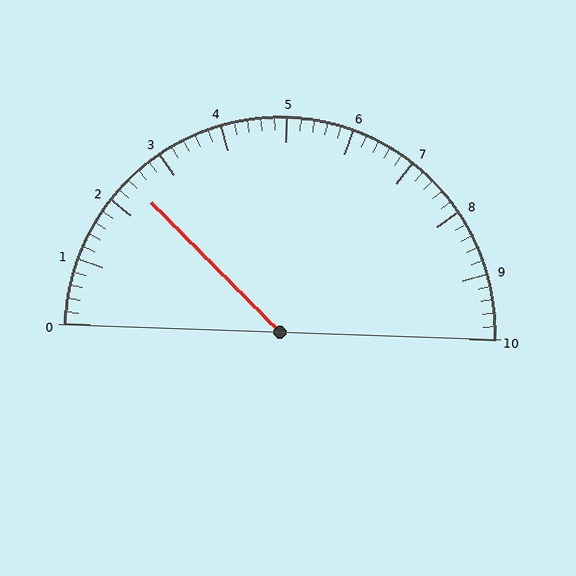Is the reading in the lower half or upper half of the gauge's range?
The reading is in the lower half of the range (0 to 10).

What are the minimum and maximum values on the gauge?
The gauge ranges from 0 to 10.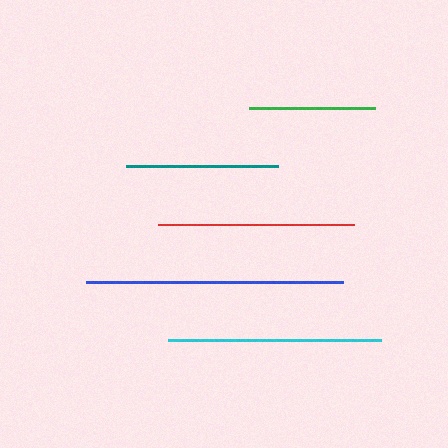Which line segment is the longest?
The blue line is the longest at approximately 258 pixels.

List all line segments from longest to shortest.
From longest to shortest: blue, cyan, red, teal, green.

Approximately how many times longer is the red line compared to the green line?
The red line is approximately 1.6 times the length of the green line.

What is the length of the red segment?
The red segment is approximately 196 pixels long.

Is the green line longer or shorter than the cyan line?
The cyan line is longer than the green line.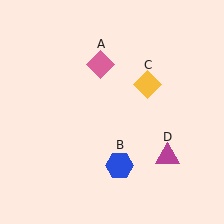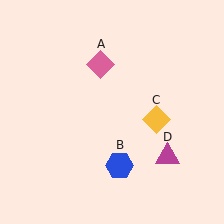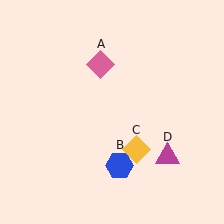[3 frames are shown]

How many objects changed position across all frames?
1 object changed position: yellow diamond (object C).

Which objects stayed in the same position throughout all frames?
Pink diamond (object A) and blue hexagon (object B) and magenta triangle (object D) remained stationary.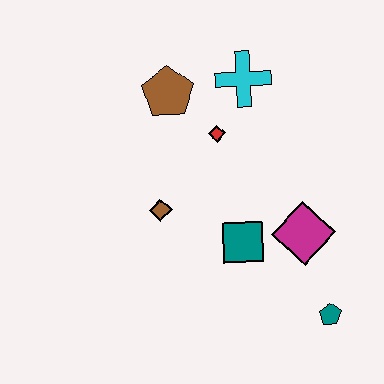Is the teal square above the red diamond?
No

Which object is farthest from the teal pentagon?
The brown pentagon is farthest from the teal pentagon.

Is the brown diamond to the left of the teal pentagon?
Yes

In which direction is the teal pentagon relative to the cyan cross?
The teal pentagon is below the cyan cross.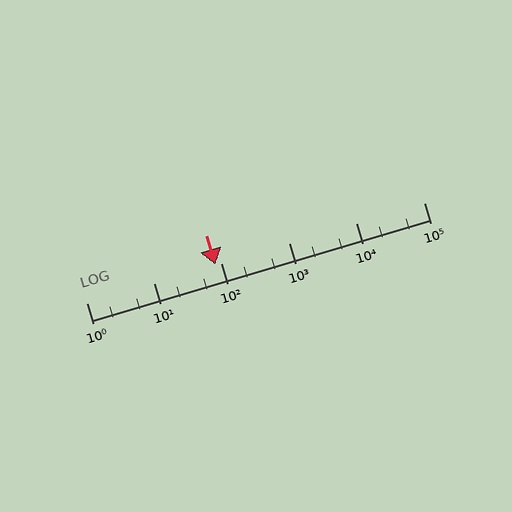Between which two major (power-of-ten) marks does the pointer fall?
The pointer is between 10 and 100.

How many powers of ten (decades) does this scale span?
The scale spans 5 decades, from 1 to 100000.